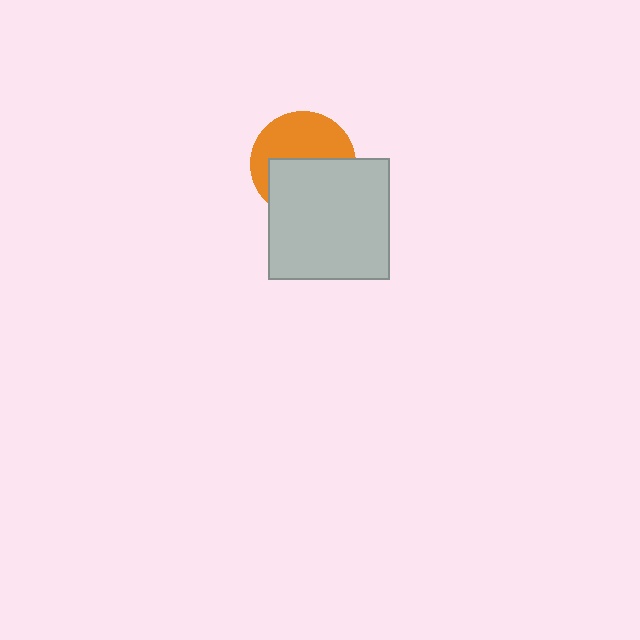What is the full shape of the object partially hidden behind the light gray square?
The partially hidden object is an orange circle.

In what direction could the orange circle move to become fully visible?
The orange circle could move up. That would shift it out from behind the light gray square entirely.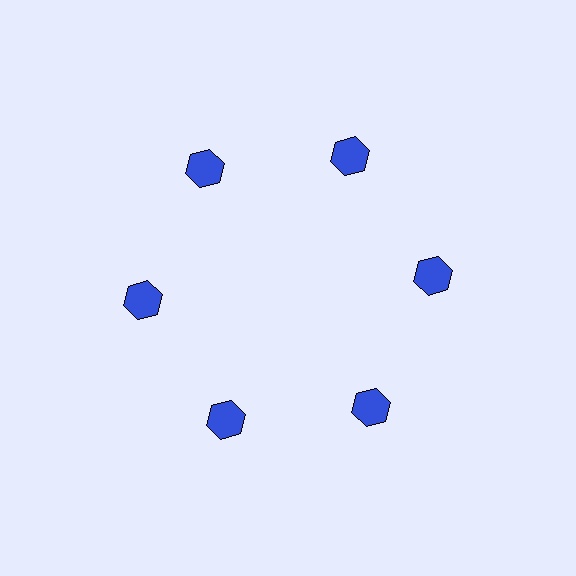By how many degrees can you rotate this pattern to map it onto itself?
The pattern maps onto itself every 60 degrees of rotation.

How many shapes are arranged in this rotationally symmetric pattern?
There are 6 shapes, arranged in 6 groups of 1.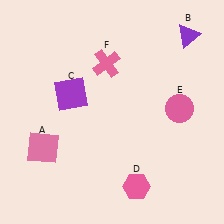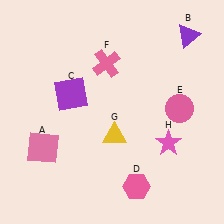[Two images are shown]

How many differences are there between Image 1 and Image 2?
There are 2 differences between the two images.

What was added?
A yellow triangle (G), a pink star (H) were added in Image 2.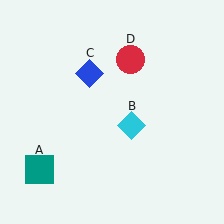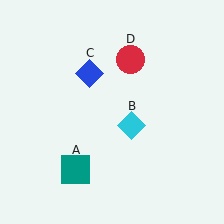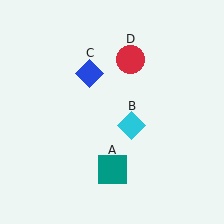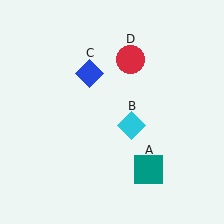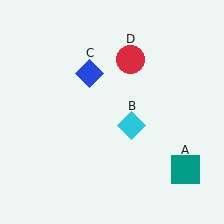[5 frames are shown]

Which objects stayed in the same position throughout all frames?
Cyan diamond (object B) and blue diamond (object C) and red circle (object D) remained stationary.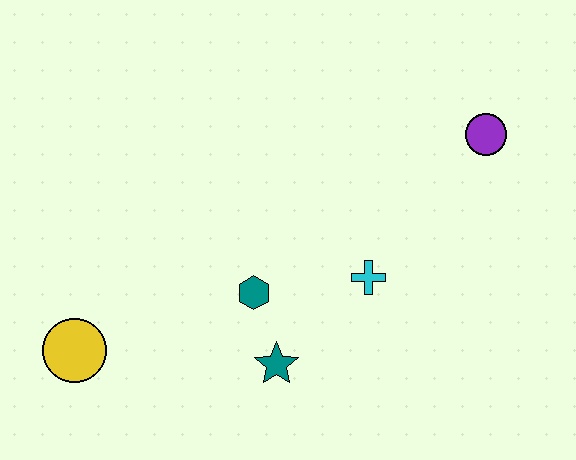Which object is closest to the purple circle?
The cyan cross is closest to the purple circle.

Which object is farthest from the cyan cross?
The yellow circle is farthest from the cyan cross.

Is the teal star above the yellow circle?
No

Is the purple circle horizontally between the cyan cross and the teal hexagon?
No